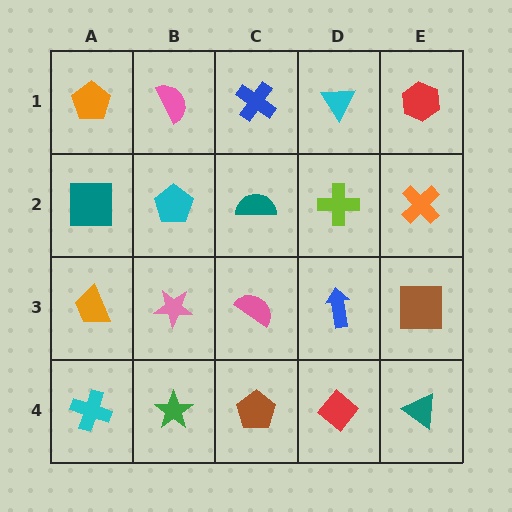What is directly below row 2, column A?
An orange trapezoid.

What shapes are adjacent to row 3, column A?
A teal square (row 2, column A), a cyan cross (row 4, column A), a pink star (row 3, column B).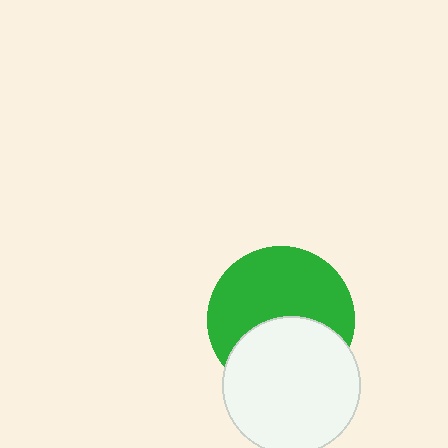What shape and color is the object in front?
The object in front is a white circle.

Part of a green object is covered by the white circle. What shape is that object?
It is a circle.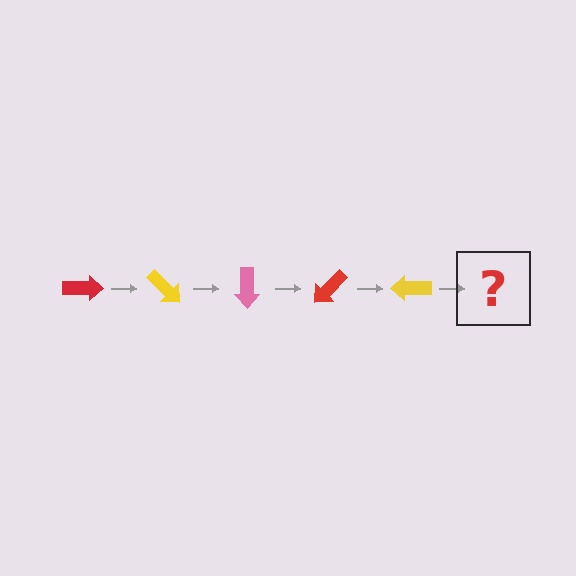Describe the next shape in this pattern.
It should be a pink arrow, rotated 225 degrees from the start.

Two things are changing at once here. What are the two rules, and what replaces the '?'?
The two rules are that it rotates 45 degrees each step and the color cycles through red, yellow, and pink. The '?' should be a pink arrow, rotated 225 degrees from the start.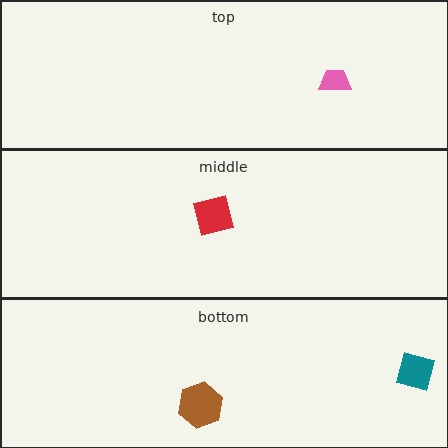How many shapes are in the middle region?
1.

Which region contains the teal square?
The bottom region.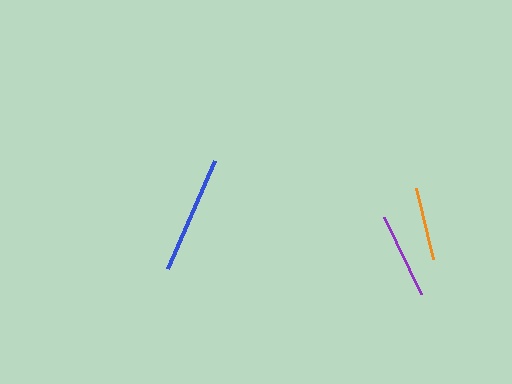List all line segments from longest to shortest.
From longest to shortest: blue, purple, orange.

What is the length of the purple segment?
The purple segment is approximately 86 pixels long.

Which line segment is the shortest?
The orange line is the shortest at approximately 73 pixels.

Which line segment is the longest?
The blue line is the longest at approximately 117 pixels.